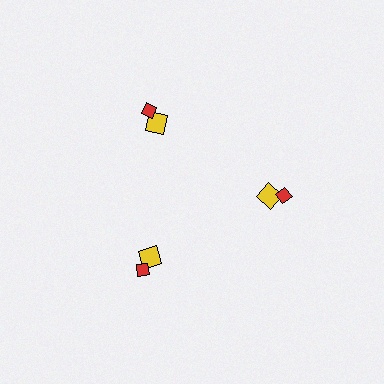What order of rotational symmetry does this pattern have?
This pattern has 3-fold rotational symmetry.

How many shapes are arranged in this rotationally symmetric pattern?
There are 6 shapes, arranged in 3 groups of 2.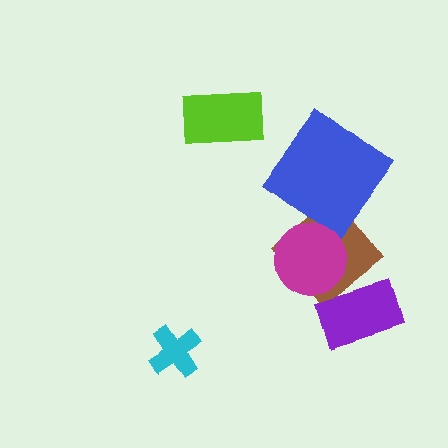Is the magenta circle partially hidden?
No, no other shape covers it.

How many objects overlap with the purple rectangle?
1 object overlaps with the purple rectangle.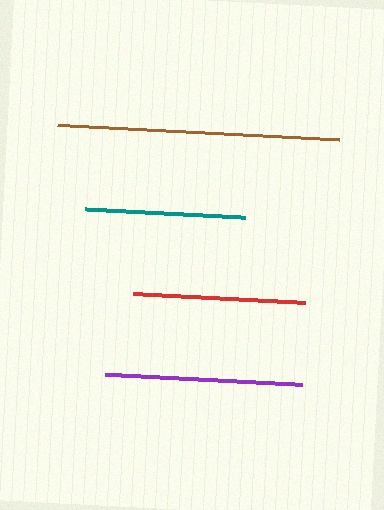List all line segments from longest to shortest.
From longest to shortest: brown, purple, red, teal.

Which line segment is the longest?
The brown line is the longest at approximately 282 pixels.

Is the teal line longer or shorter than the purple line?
The purple line is longer than the teal line.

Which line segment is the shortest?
The teal line is the shortest at approximately 160 pixels.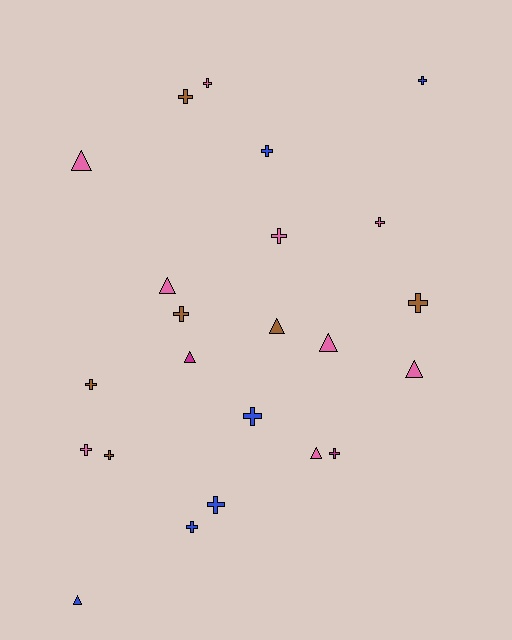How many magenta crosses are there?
There is 1 magenta cross.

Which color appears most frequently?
Pink, with 9 objects.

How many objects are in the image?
There are 23 objects.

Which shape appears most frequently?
Cross, with 15 objects.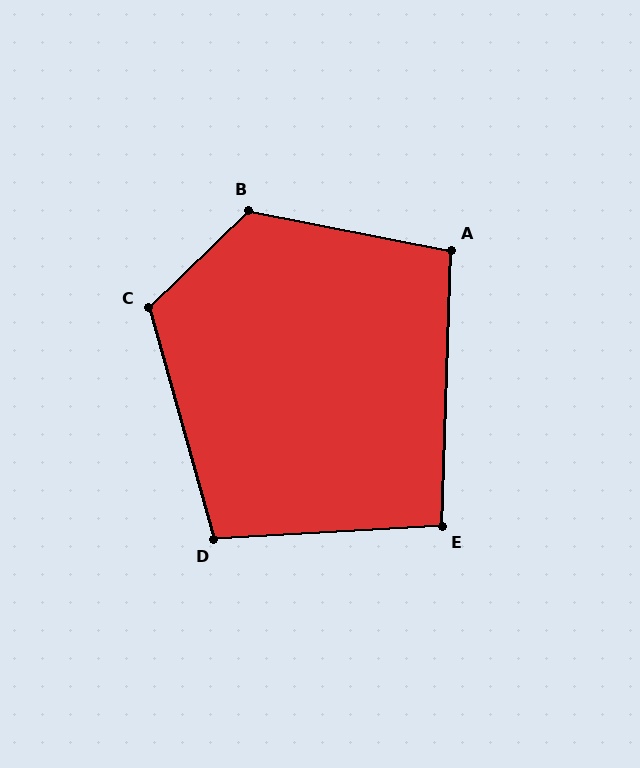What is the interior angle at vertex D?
Approximately 103 degrees (obtuse).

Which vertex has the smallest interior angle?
E, at approximately 95 degrees.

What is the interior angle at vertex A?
Approximately 99 degrees (obtuse).